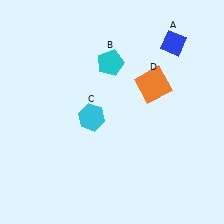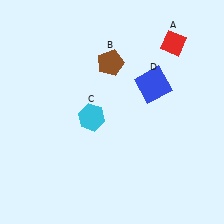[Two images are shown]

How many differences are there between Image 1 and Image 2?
There are 3 differences between the two images.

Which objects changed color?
A changed from blue to red. B changed from cyan to brown. D changed from orange to blue.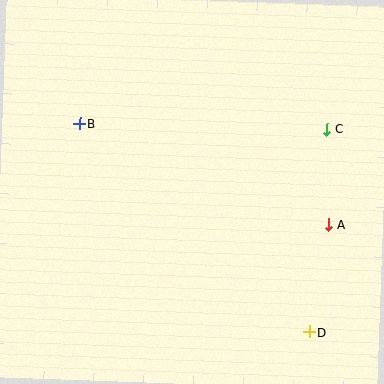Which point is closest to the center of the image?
Point B at (80, 124) is closest to the center.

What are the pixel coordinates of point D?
Point D is at (310, 332).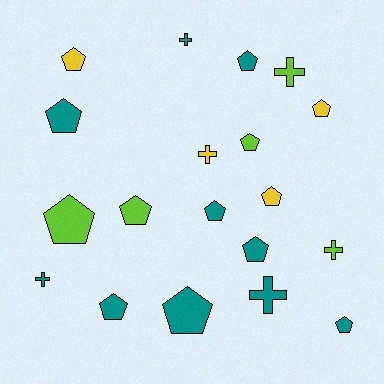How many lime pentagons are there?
There are 3 lime pentagons.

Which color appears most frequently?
Teal, with 10 objects.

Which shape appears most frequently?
Pentagon, with 13 objects.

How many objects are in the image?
There are 19 objects.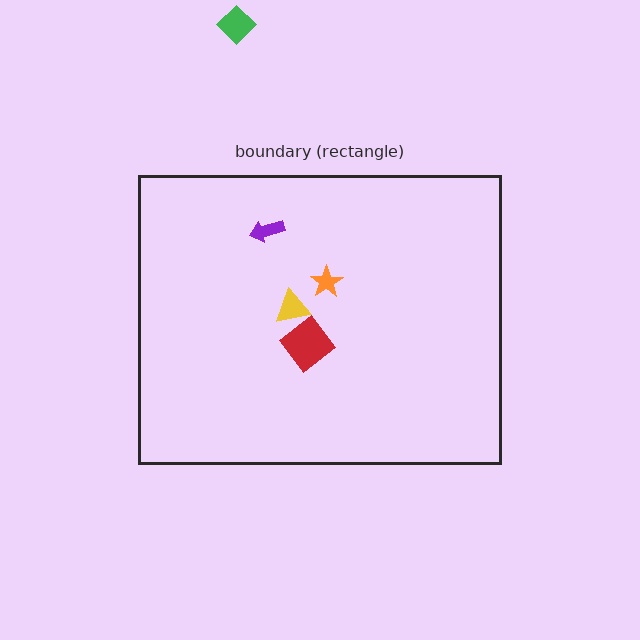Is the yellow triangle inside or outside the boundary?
Inside.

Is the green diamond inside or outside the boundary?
Outside.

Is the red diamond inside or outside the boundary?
Inside.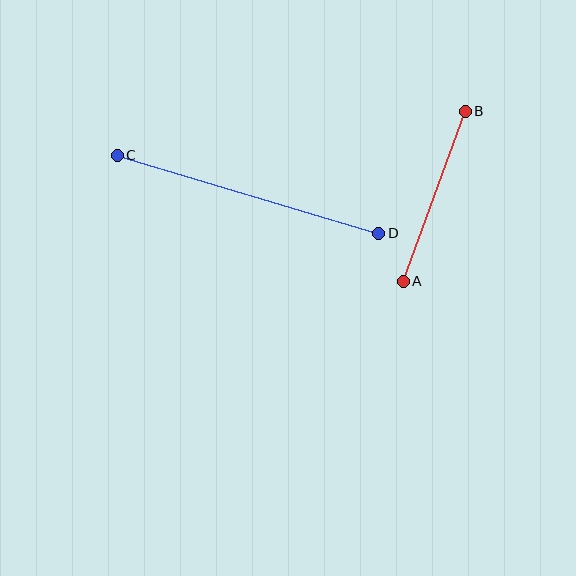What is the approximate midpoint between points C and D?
The midpoint is at approximately (248, 194) pixels.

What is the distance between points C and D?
The distance is approximately 273 pixels.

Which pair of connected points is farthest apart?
Points C and D are farthest apart.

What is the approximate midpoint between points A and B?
The midpoint is at approximately (434, 196) pixels.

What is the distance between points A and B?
The distance is approximately 181 pixels.